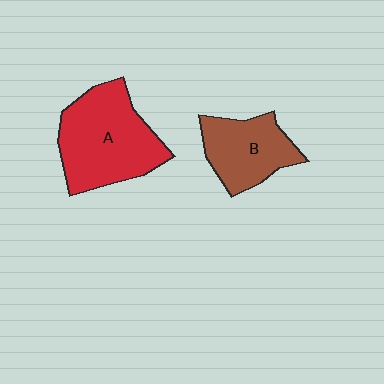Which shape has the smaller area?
Shape B (brown).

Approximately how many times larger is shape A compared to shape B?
Approximately 1.5 times.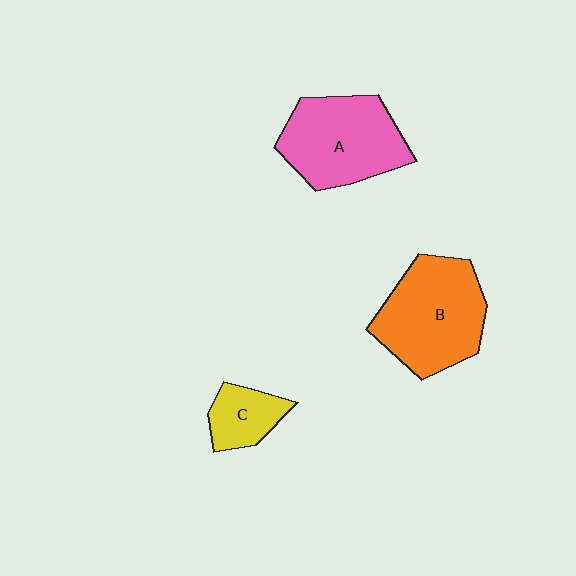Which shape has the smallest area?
Shape C (yellow).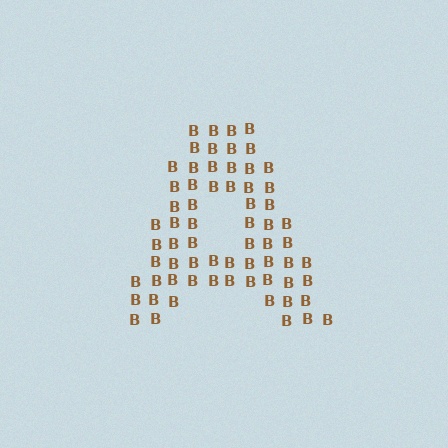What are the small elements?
The small elements are letter B's.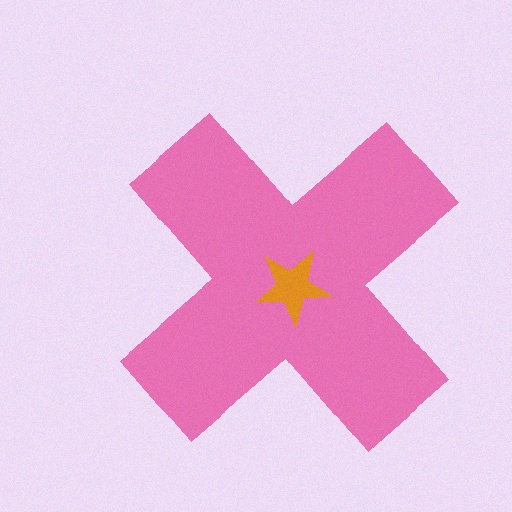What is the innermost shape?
The orange star.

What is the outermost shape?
The pink cross.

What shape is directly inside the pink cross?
The orange star.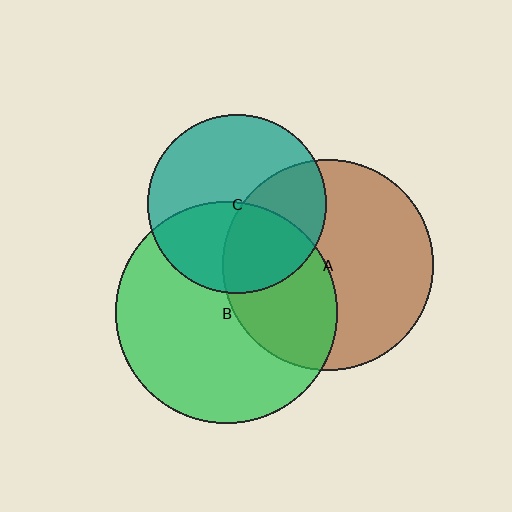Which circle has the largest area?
Circle B (green).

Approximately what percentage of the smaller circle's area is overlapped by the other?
Approximately 40%.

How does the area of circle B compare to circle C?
Approximately 1.5 times.